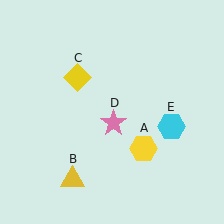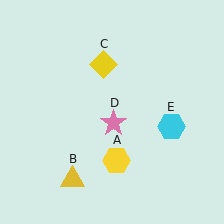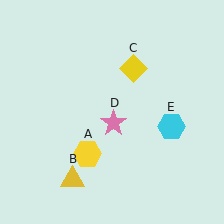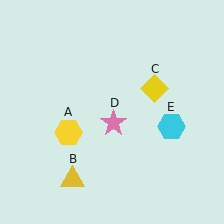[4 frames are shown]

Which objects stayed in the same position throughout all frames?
Yellow triangle (object B) and pink star (object D) and cyan hexagon (object E) remained stationary.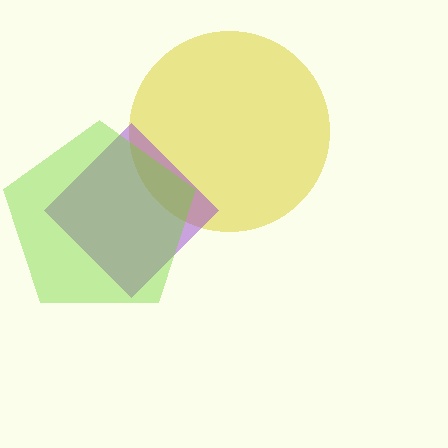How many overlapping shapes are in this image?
There are 3 overlapping shapes in the image.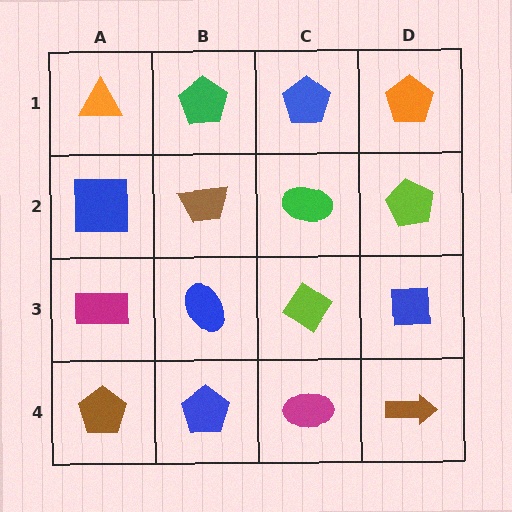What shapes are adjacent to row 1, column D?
A lime pentagon (row 2, column D), a blue pentagon (row 1, column C).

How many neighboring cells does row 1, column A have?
2.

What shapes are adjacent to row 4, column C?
A lime diamond (row 3, column C), a blue pentagon (row 4, column B), a brown arrow (row 4, column D).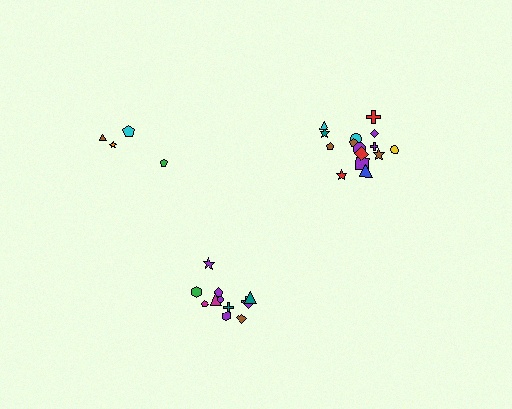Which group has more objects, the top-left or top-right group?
The top-right group.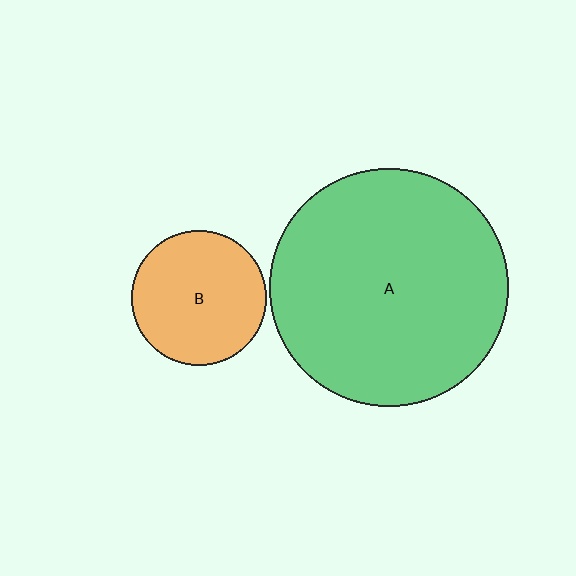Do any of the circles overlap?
No, none of the circles overlap.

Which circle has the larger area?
Circle A (green).